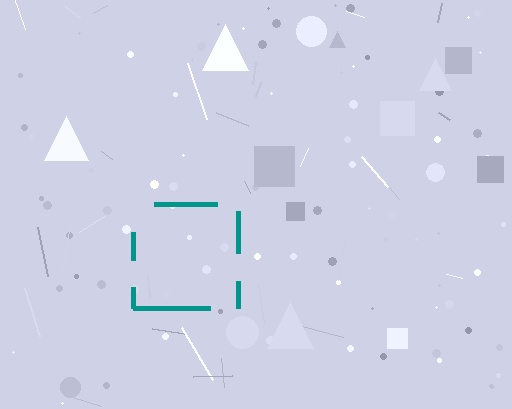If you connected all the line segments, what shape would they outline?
They would outline a square.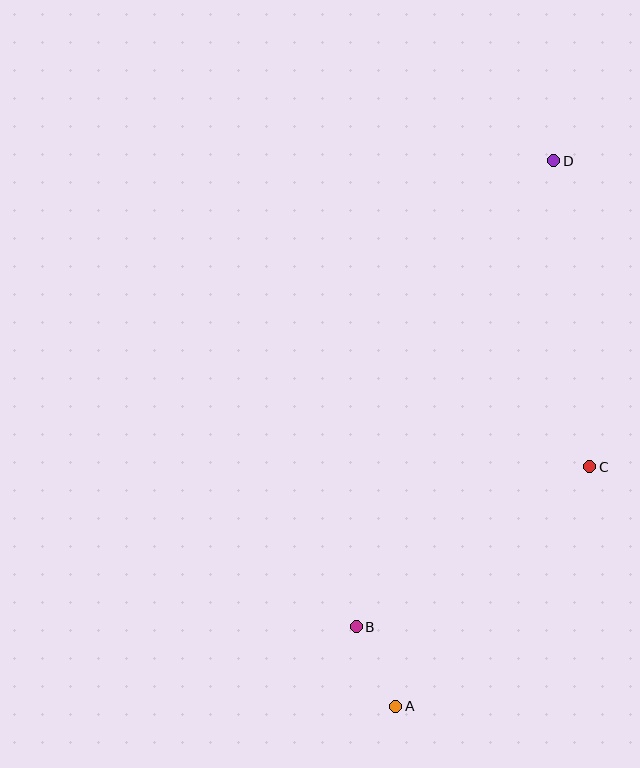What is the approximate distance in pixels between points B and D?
The distance between B and D is approximately 506 pixels.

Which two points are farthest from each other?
Points A and D are farthest from each other.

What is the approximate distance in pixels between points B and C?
The distance between B and C is approximately 283 pixels.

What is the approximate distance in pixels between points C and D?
The distance between C and D is approximately 308 pixels.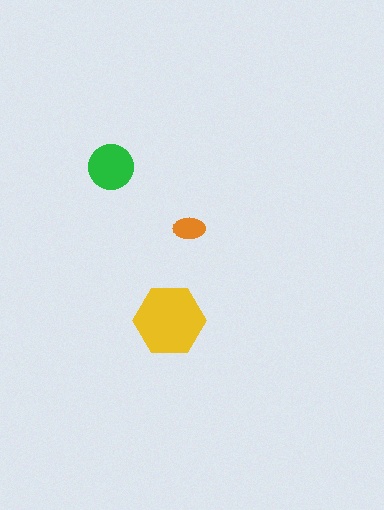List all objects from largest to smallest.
The yellow hexagon, the green circle, the orange ellipse.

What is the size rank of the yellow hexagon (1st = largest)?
1st.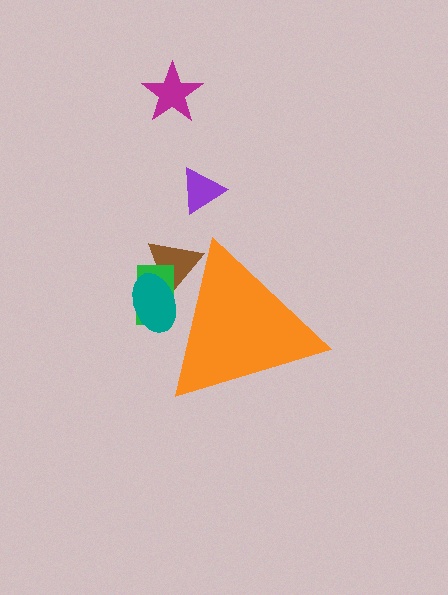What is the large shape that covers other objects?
An orange triangle.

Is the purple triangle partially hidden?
No, the purple triangle is fully visible.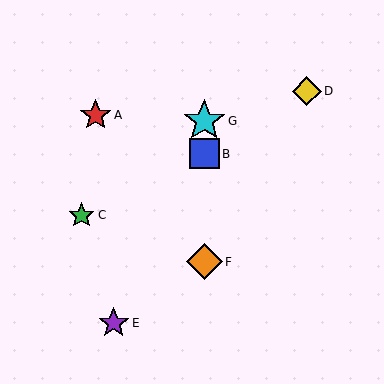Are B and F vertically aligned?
Yes, both are at x≈204.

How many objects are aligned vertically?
3 objects (B, F, G) are aligned vertically.